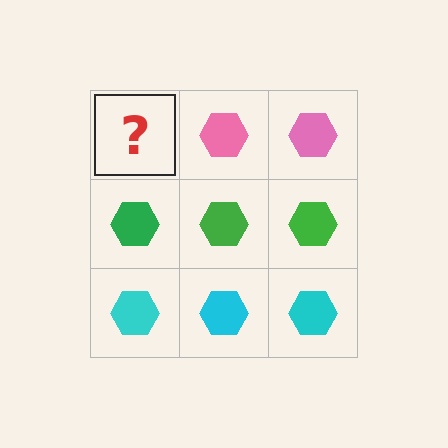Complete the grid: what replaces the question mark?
The question mark should be replaced with a pink hexagon.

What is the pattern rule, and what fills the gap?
The rule is that each row has a consistent color. The gap should be filled with a pink hexagon.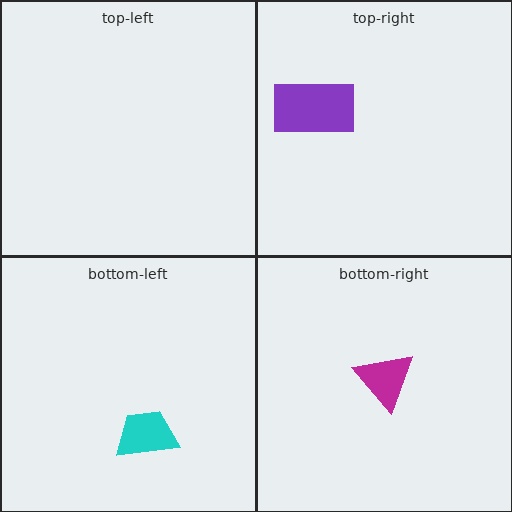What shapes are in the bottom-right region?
The magenta triangle.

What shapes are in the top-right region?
The purple rectangle.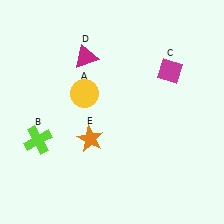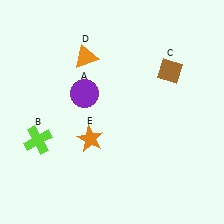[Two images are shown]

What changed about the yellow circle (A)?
In Image 1, A is yellow. In Image 2, it changed to purple.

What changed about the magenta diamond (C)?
In Image 1, C is magenta. In Image 2, it changed to brown.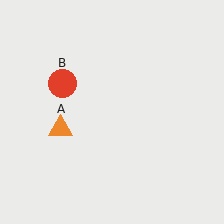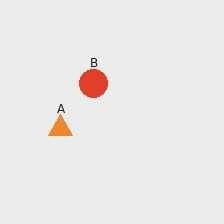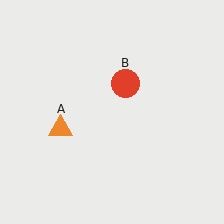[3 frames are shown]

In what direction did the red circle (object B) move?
The red circle (object B) moved right.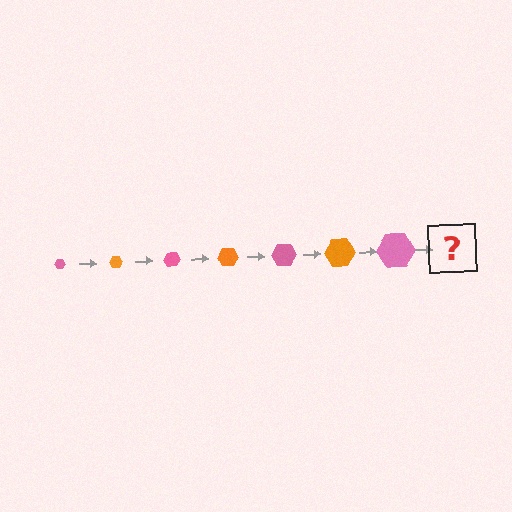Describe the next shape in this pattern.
It should be an orange hexagon, larger than the previous one.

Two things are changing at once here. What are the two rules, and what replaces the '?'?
The two rules are that the hexagon grows larger each step and the color cycles through pink and orange. The '?' should be an orange hexagon, larger than the previous one.